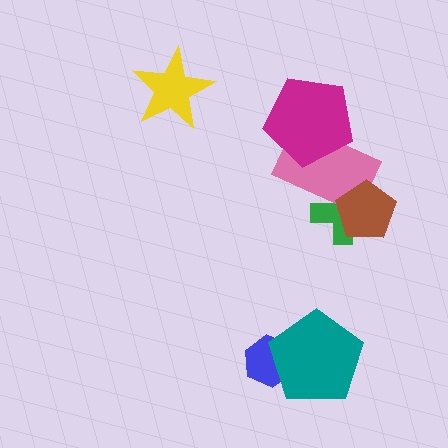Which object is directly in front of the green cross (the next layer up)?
The pink rectangle is directly in front of the green cross.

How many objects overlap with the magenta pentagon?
1 object overlaps with the magenta pentagon.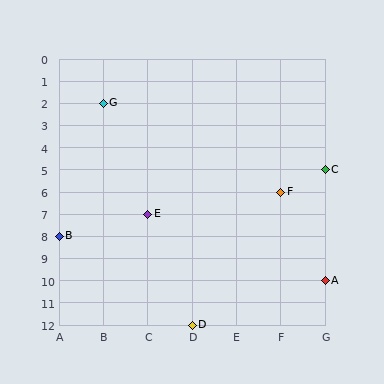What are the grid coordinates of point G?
Point G is at grid coordinates (B, 2).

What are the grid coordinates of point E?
Point E is at grid coordinates (C, 7).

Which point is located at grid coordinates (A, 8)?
Point B is at (A, 8).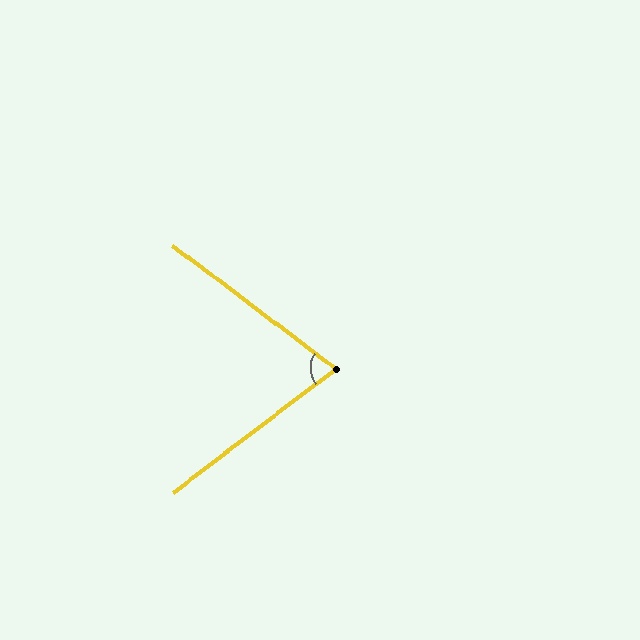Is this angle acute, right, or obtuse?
It is acute.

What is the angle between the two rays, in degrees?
Approximately 74 degrees.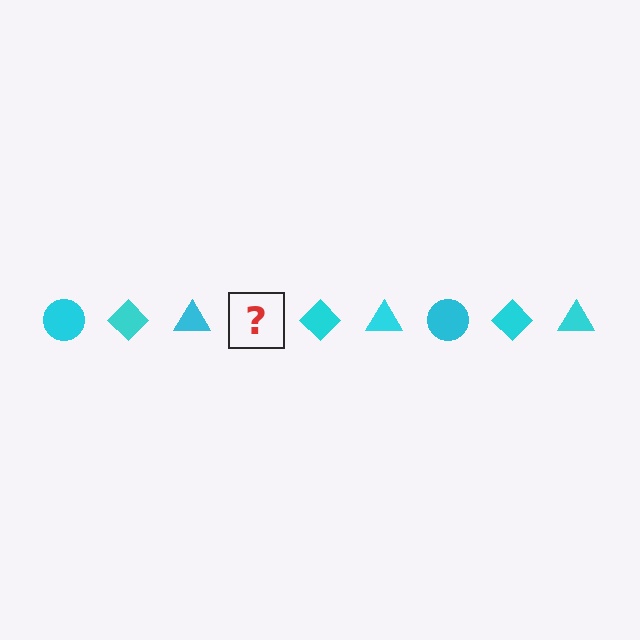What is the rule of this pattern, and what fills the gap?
The rule is that the pattern cycles through circle, diamond, triangle shapes in cyan. The gap should be filled with a cyan circle.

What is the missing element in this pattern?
The missing element is a cyan circle.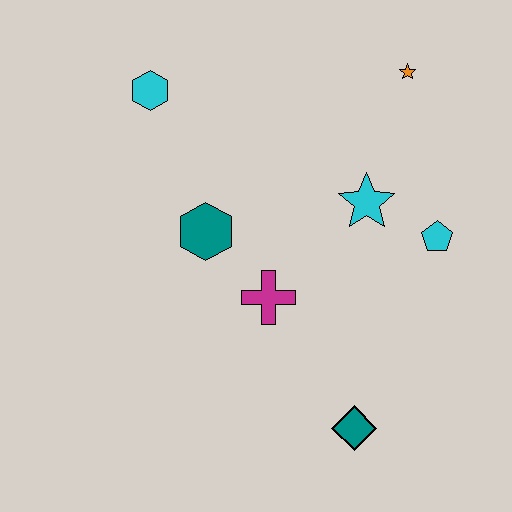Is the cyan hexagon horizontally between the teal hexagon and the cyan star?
No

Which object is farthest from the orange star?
The teal diamond is farthest from the orange star.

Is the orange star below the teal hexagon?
No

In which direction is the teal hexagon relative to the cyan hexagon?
The teal hexagon is below the cyan hexagon.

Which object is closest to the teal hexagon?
The magenta cross is closest to the teal hexagon.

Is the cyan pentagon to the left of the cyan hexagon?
No